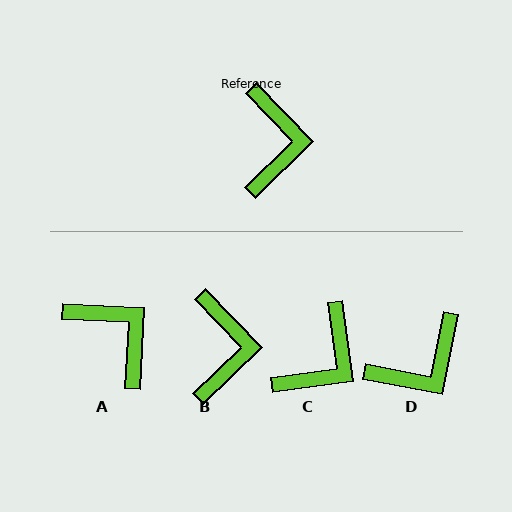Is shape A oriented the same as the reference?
No, it is off by about 43 degrees.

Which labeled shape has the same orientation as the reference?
B.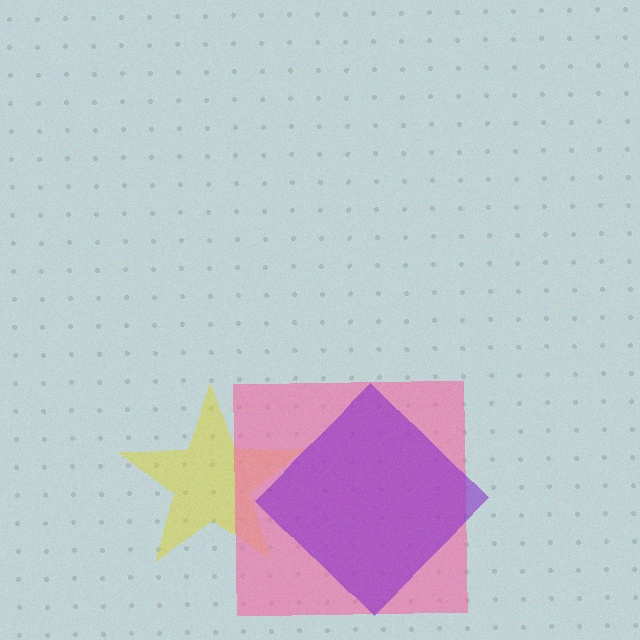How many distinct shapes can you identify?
There are 3 distinct shapes: a yellow star, a pink square, a purple diamond.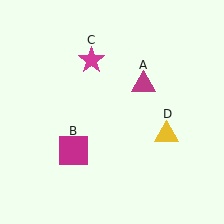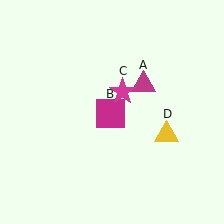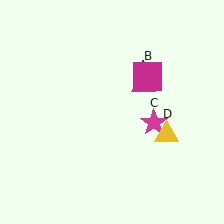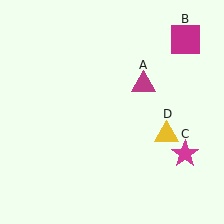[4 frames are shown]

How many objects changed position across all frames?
2 objects changed position: magenta square (object B), magenta star (object C).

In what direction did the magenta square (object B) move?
The magenta square (object B) moved up and to the right.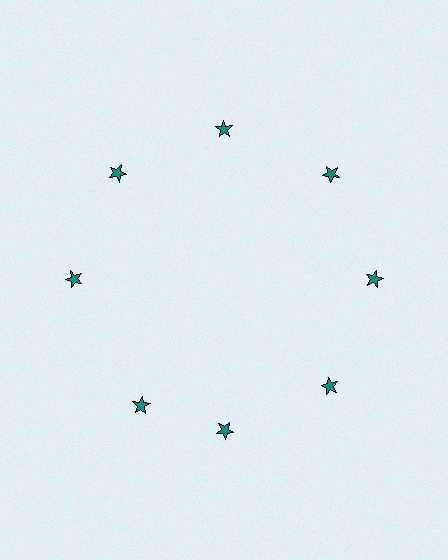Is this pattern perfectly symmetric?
No. The 8 teal stars are arranged in a ring, but one element near the 8 o'clock position is rotated out of alignment along the ring, breaking the 8-fold rotational symmetry.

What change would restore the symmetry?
The symmetry would be restored by rotating it back into even spacing with its neighbors so that all 8 stars sit at equal angles and equal distance from the center.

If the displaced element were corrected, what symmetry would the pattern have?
It would have 8-fold rotational symmetry — the pattern would map onto itself every 45 degrees.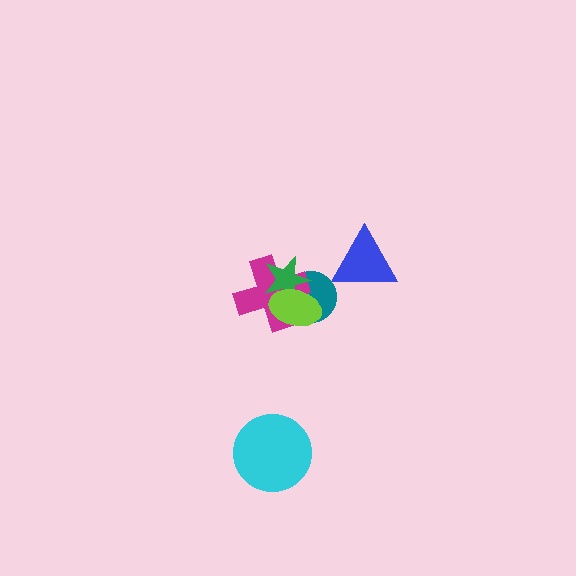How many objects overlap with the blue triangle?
0 objects overlap with the blue triangle.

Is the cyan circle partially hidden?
No, no other shape covers it.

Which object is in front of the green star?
The lime ellipse is in front of the green star.